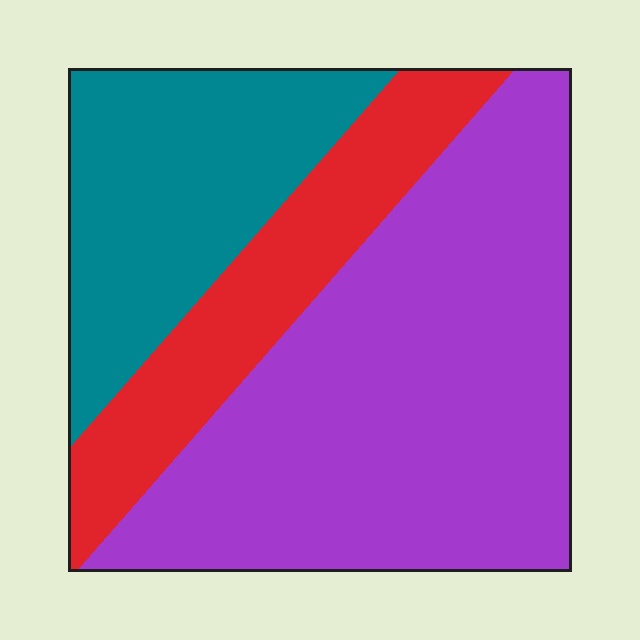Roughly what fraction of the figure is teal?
Teal takes up between a quarter and a half of the figure.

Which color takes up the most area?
Purple, at roughly 55%.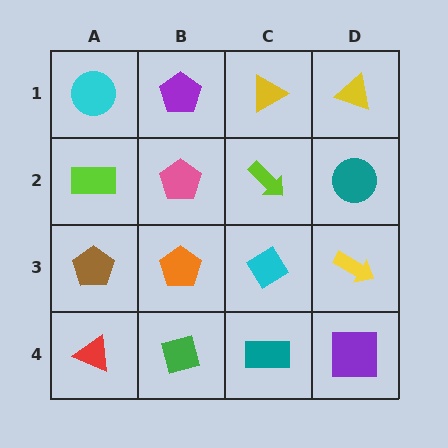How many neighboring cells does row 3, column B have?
4.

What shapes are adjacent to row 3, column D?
A teal circle (row 2, column D), a purple square (row 4, column D), a cyan diamond (row 3, column C).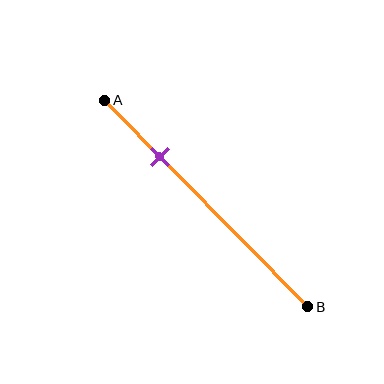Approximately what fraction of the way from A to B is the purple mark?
The purple mark is approximately 25% of the way from A to B.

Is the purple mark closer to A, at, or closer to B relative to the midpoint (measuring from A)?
The purple mark is closer to point A than the midpoint of segment AB.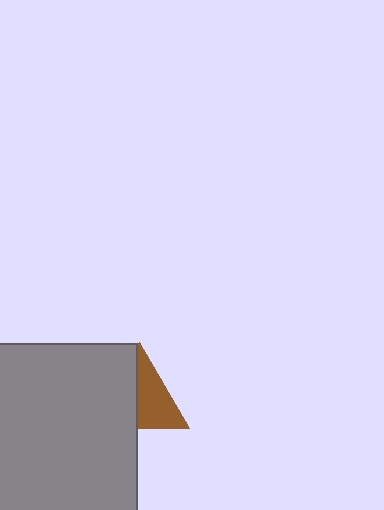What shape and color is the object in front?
The object in front is a gray square.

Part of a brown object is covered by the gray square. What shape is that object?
It is a triangle.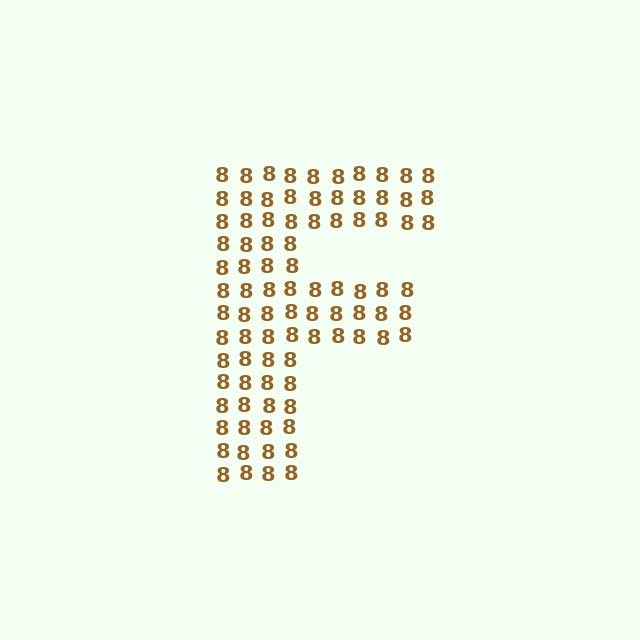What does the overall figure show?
The overall figure shows the letter F.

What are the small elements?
The small elements are digit 8's.